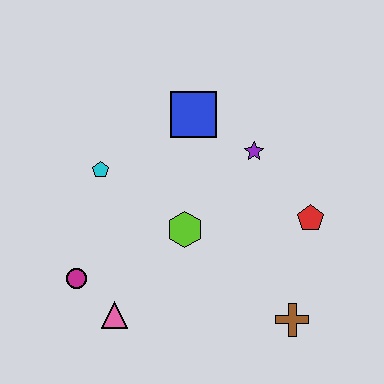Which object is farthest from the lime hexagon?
The brown cross is farthest from the lime hexagon.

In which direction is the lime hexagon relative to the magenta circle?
The lime hexagon is to the right of the magenta circle.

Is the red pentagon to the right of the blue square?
Yes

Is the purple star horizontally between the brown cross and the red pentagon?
No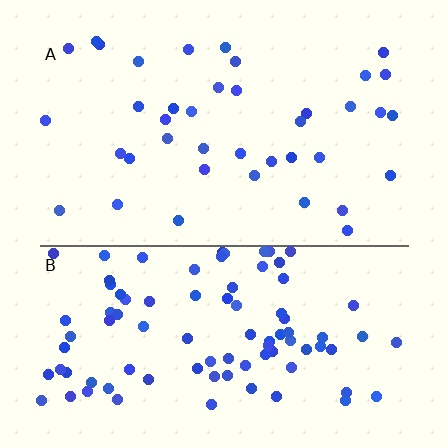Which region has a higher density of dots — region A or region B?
B (the bottom).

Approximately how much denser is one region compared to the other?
Approximately 2.3× — region B over region A.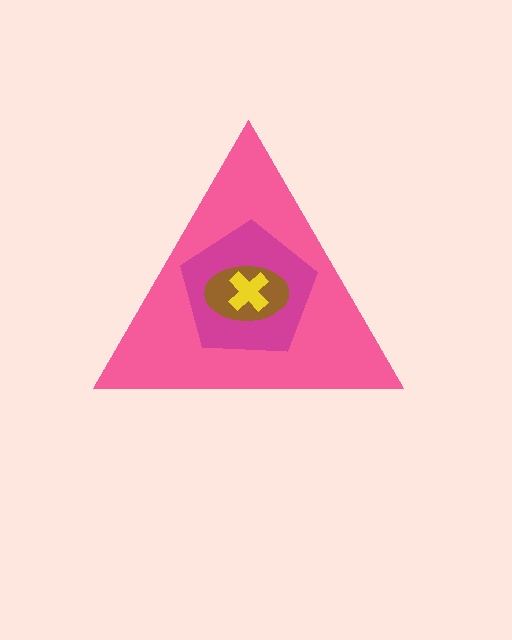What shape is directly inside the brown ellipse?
The yellow cross.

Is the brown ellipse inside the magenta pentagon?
Yes.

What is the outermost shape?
The pink triangle.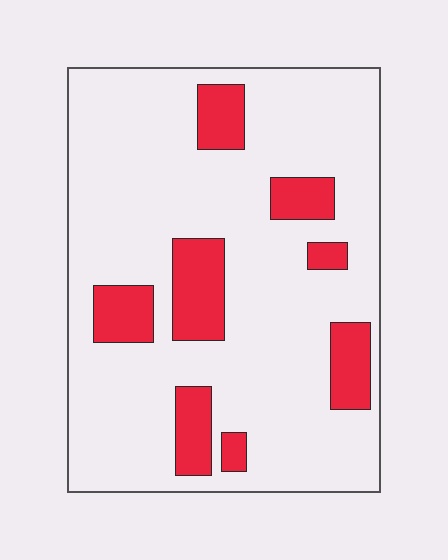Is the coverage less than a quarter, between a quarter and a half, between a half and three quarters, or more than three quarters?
Less than a quarter.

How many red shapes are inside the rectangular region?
8.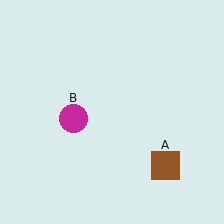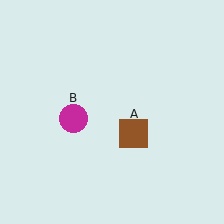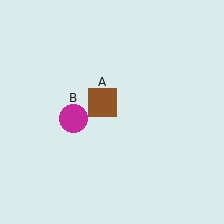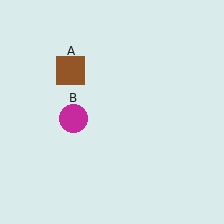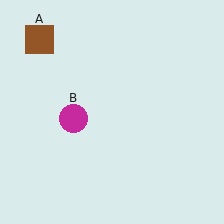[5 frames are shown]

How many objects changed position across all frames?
1 object changed position: brown square (object A).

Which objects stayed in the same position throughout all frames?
Magenta circle (object B) remained stationary.